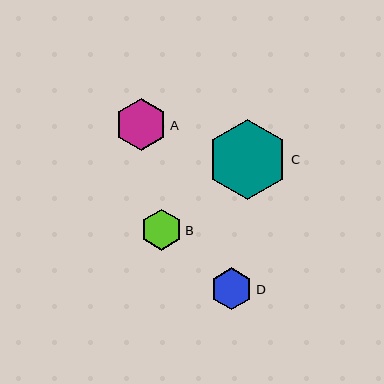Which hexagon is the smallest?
Hexagon B is the smallest with a size of approximately 41 pixels.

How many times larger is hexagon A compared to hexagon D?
Hexagon A is approximately 1.2 times the size of hexagon D.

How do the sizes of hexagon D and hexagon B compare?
Hexagon D and hexagon B are approximately the same size.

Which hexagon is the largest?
Hexagon C is the largest with a size of approximately 80 pixels.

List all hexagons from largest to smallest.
From largest to smallest: C, A, D, B.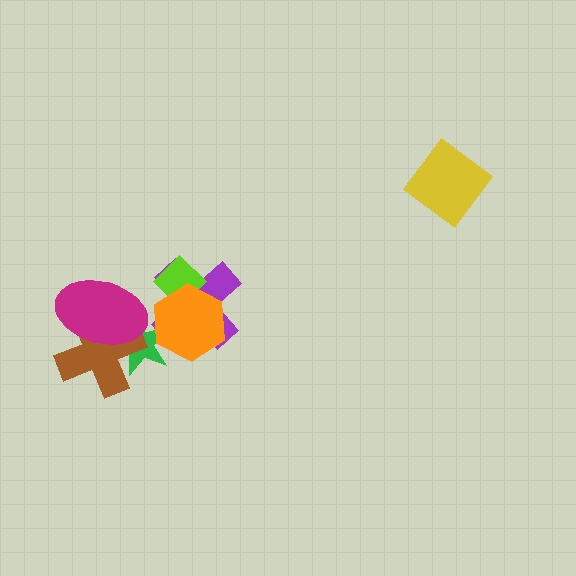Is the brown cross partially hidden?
Yes, it is partially covered by another shape.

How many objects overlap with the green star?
4 objects overlap with the green star.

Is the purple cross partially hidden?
Yes, it is partially covered by another shape.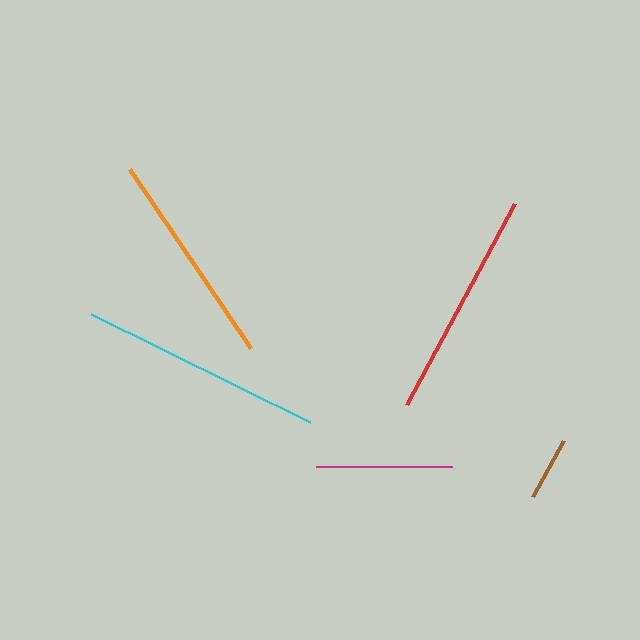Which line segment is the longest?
The cyan line is the longest at approximately 244 pixels.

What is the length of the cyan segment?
The cyan segment is approximately 244 pixels long.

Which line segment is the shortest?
The brown line is the shortest at approximately 64 pixels.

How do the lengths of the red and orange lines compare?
The red and orange lines are approximately the same length.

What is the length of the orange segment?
The orange segment is approximately 215 pixels long.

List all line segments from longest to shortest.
From longest to shortest: cyan, red, orange, magenta, brown.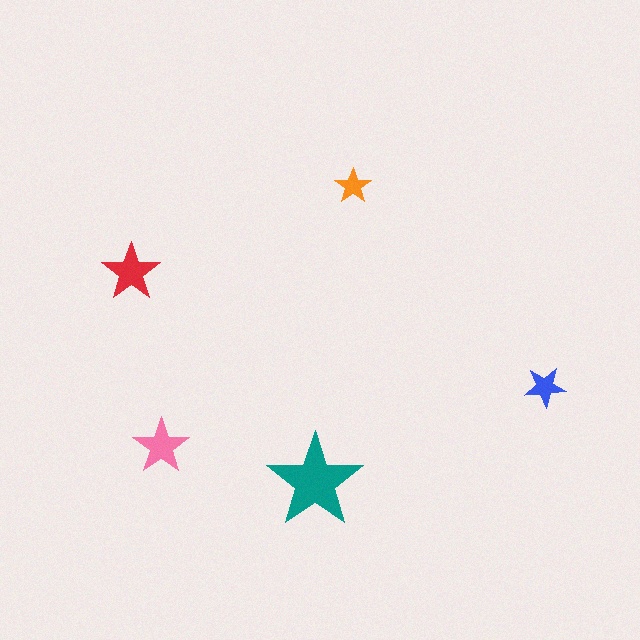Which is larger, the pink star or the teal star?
The teal one.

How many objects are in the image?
There are 5 objects in the image.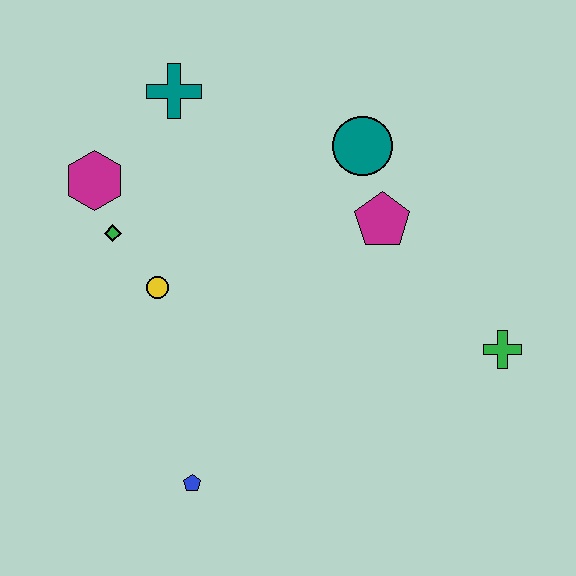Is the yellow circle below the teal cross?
Yes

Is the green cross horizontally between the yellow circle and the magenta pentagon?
No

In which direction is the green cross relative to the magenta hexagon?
The green cross is to the right of the magenta hexagon.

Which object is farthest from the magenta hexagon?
The green cross is farthest from the magenta hexagon.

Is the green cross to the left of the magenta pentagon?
No